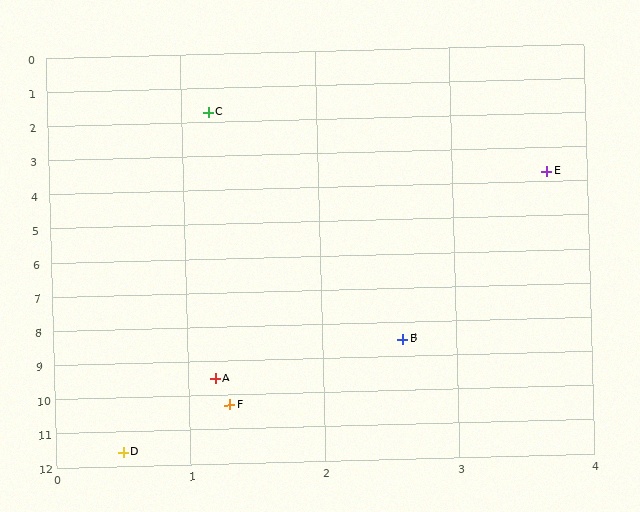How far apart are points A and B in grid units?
Points A and B are about 1.7 grid units apart.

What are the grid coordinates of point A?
Point A is at approximately (1.2, 9.5).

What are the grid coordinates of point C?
Point C is at approximately (1.2, 1.7).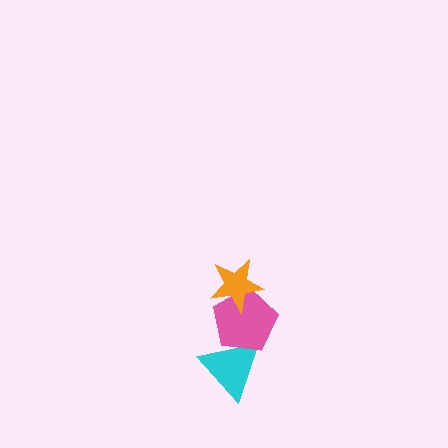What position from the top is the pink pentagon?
The pink pentagon is 2nd from the top.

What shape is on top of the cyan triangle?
The pink pentagon is on top of the cyan triangle.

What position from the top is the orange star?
The orange star is 1st from the top.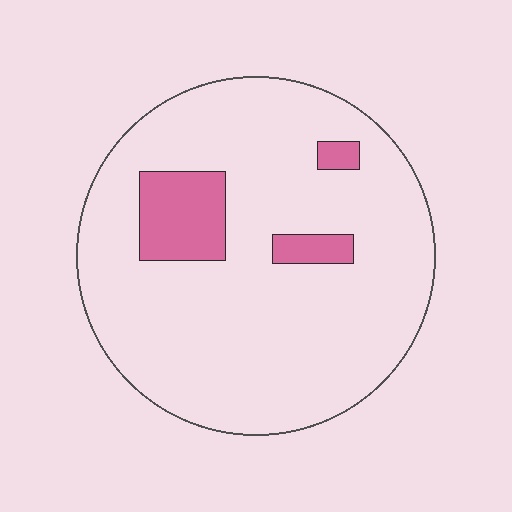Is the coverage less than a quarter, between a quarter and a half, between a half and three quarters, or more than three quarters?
Less than a quarter.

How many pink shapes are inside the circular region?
3.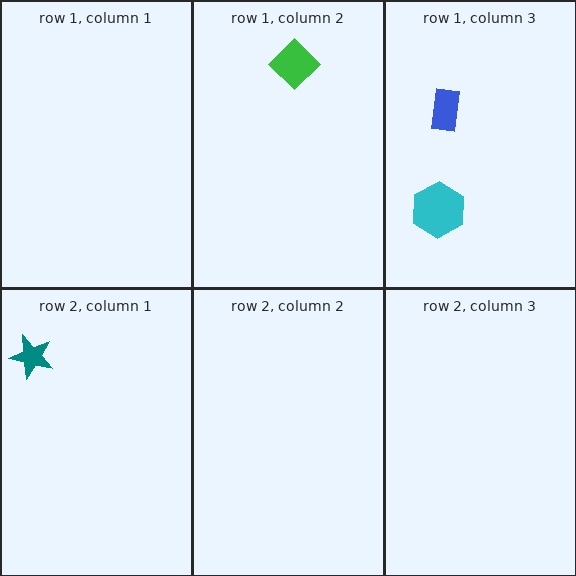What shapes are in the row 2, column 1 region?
The teal star.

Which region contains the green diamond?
The row 1, column 2 region.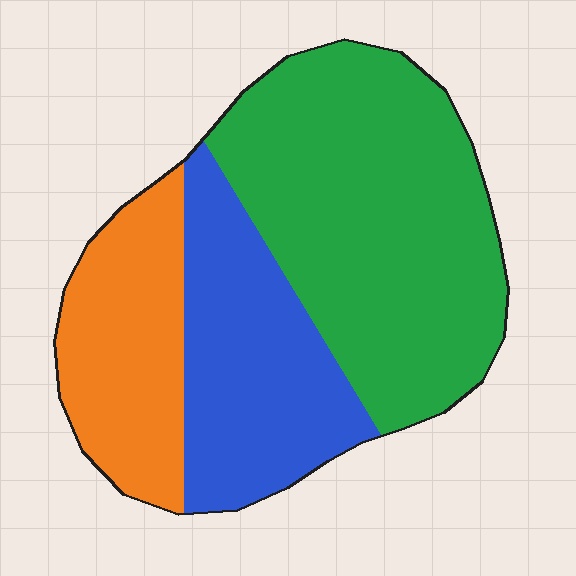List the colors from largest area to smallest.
From largest to smallest: green, blue, orange.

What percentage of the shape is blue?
Blue covers 28% of the shape.